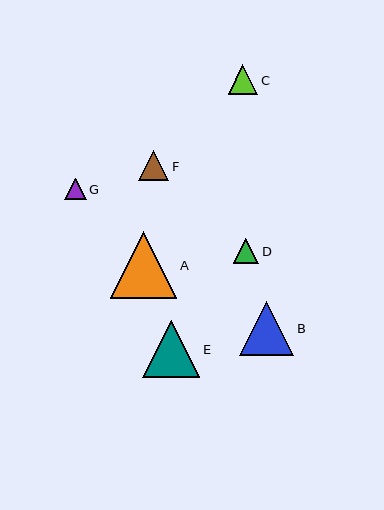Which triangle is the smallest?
Triangle G is the smallest with a size of approximately 21 pixels.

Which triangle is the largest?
Triangle A is the largest with a size of approximately 66 pixels.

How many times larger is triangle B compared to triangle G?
Triangle B is approximately 2.5 times the size of triangle G.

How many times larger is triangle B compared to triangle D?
Triangle B is approximately 2.2 times the size of triangle D.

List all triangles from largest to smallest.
From largest to smallest: A, E, B, F, C, D, G.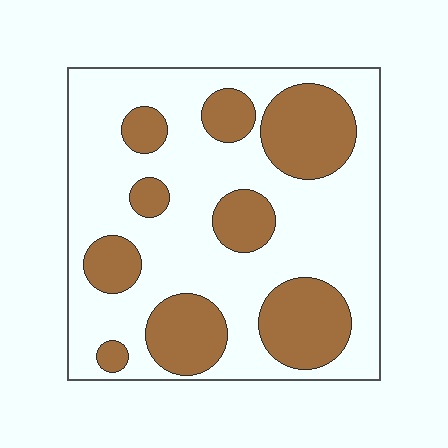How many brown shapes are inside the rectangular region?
9.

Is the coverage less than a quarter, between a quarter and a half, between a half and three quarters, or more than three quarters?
Between a quarter and a half.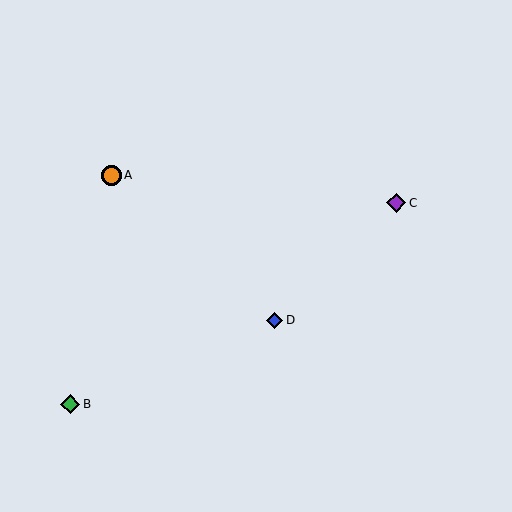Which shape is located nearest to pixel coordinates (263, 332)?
The blue diamond (labeled D) at (275, 320) is nearest to that location.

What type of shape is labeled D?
Shape D is a blue diamond.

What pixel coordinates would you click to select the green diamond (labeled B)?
Click at (70, 404) to select the green diamond B.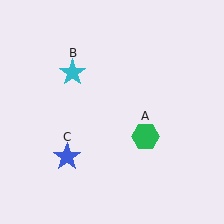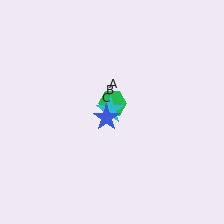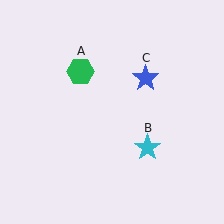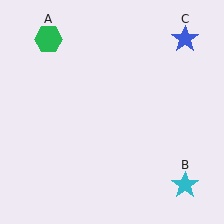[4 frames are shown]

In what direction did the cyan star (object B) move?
The cyan star (object B) moved down and to the right.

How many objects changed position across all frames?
3 objects changed position: green hexagon (object A), cyan star (object B), blue star (object C).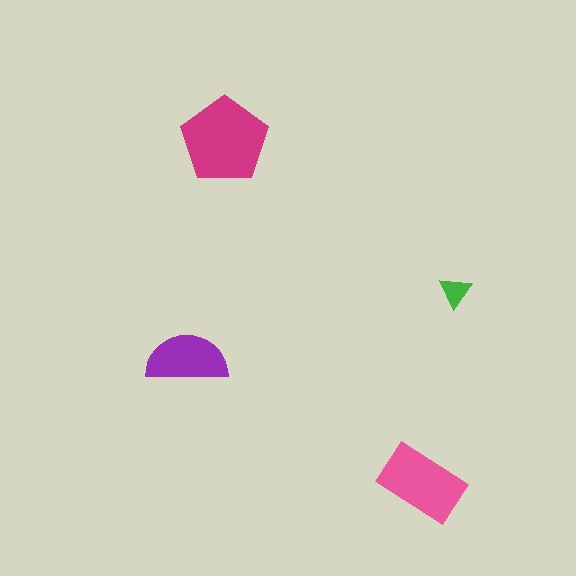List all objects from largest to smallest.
The magenta pentagon, the pink rectangle, the purple semicircle, the green triangle.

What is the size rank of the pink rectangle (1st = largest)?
2nd.